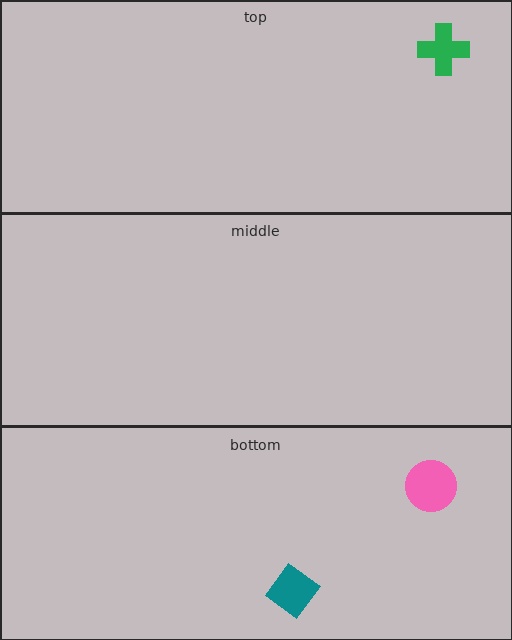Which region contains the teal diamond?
The bottom region.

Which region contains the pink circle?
The bottom region.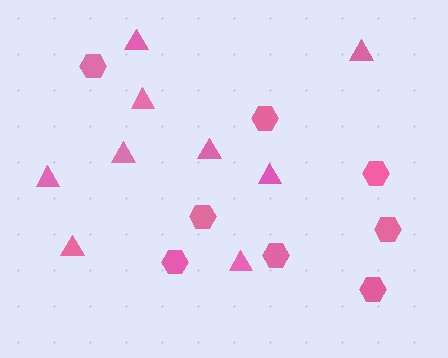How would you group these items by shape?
There are 2 groups: one group of hexagons (8) and one group of triangles (9).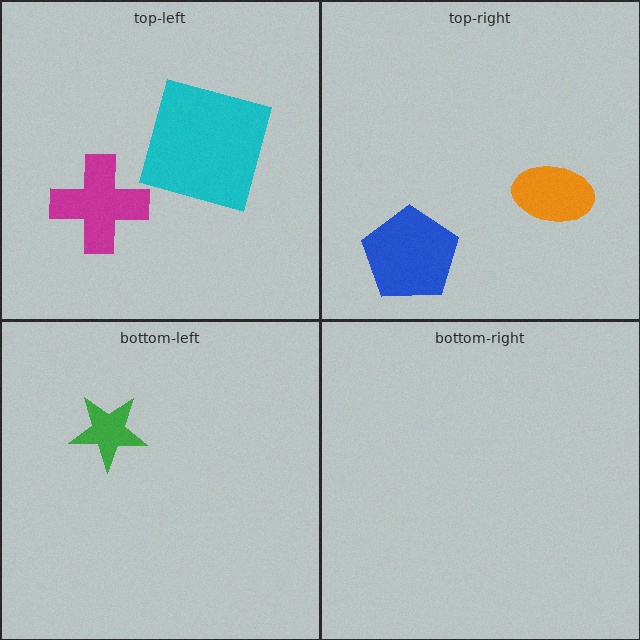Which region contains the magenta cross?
The top-left region.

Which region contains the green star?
The bottom-left region.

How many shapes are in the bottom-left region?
1.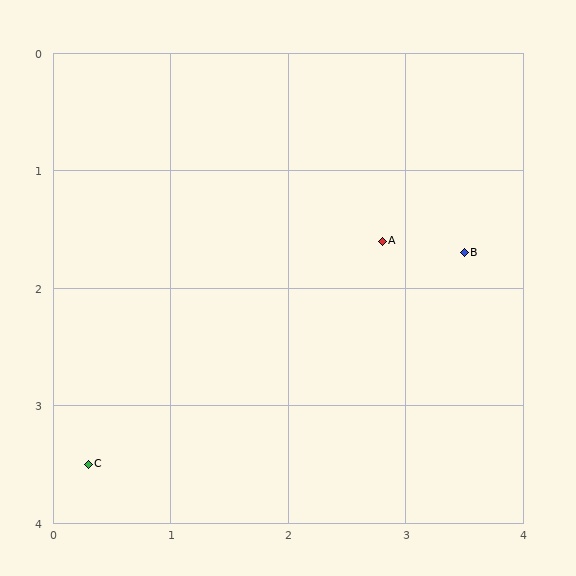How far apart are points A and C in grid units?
Points A and C are about 3.1 grid units apart.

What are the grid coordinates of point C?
Point C is at approximately (0.3, 3.5).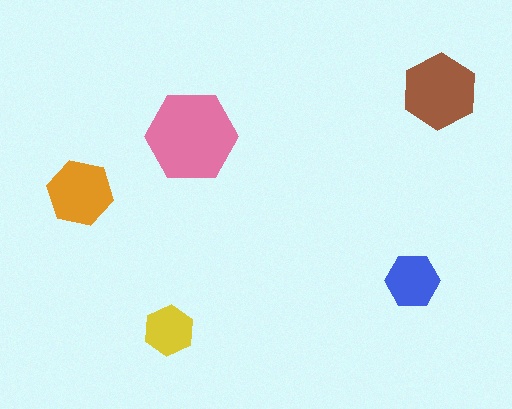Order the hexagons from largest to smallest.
the pink one, the brown one, the orange one, the blue one, the yellow one.